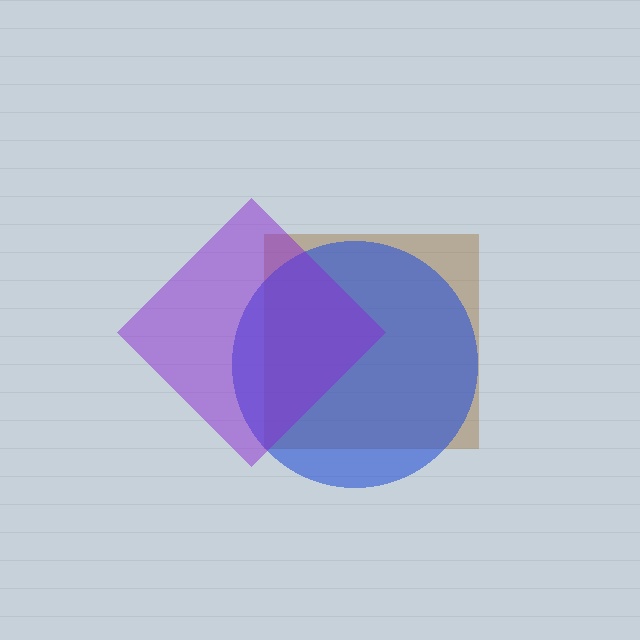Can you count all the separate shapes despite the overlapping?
Yes, there are 3 separate shapes.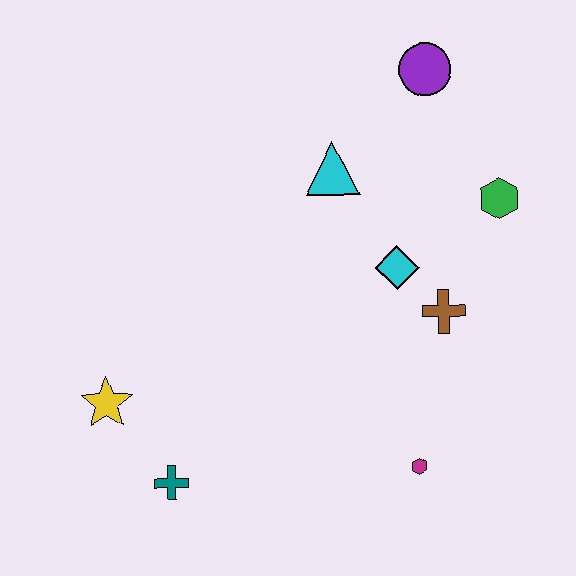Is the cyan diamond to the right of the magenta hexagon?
No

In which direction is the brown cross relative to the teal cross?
The brown cross is to the right of the teal cross.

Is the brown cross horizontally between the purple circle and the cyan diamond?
No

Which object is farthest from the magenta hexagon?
The purple circle is farthest from the magenta hexagon.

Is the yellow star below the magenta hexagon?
No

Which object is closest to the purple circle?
The cyan triangle is closest to the purple circle.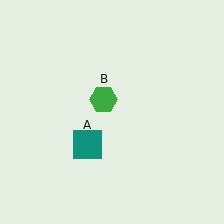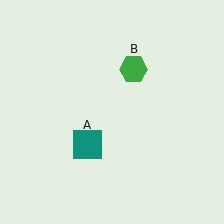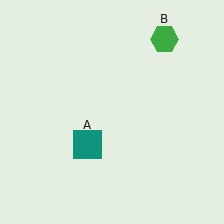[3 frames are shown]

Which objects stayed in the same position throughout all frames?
Teal square (object A) remained stationary.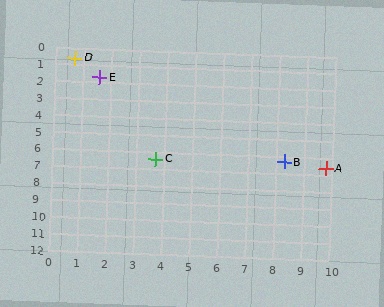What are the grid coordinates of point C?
Point C is at approximately (3.7, 6.4).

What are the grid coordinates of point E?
Point E is at approximately (1.6, 1.7).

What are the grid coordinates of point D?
Point D is at approximately (0.7, 0.6).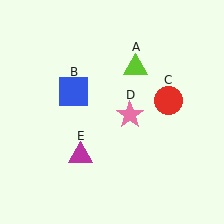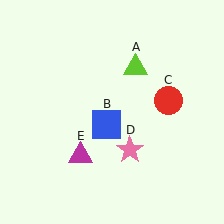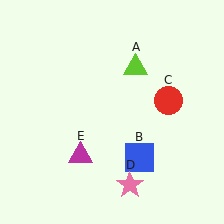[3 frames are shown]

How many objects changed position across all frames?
2 objects changed position: blue square (object B), pink star (object D).